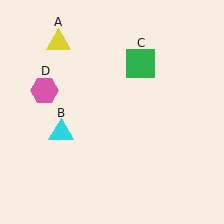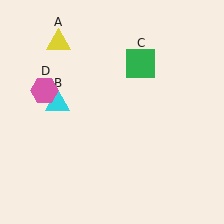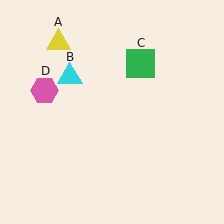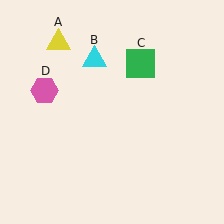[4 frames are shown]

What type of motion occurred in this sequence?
The cyan triangle (object B) rotated clockwise around the center of the scene.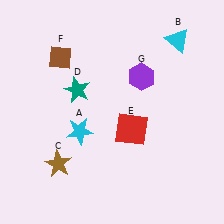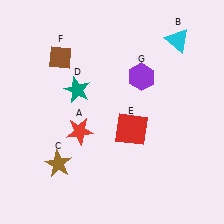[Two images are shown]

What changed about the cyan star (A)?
In Image 1, A is cyan. In Image 2, it changed to red.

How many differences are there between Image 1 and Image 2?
There is 1 difference between the two images.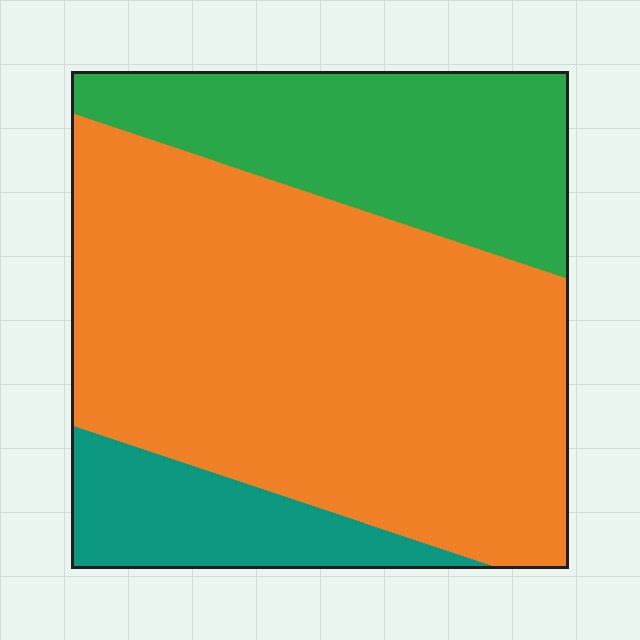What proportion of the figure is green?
Green covers about 25% of the figure.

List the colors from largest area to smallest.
From largest to smallest: orange, green, teal.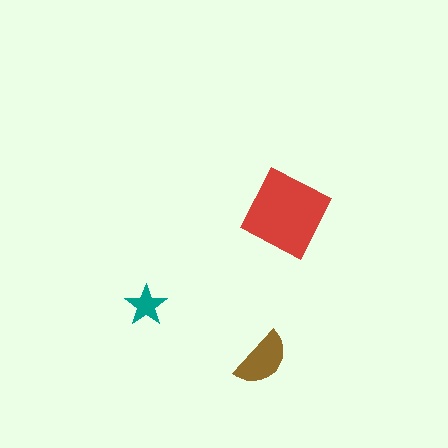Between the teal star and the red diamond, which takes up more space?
The red diamond.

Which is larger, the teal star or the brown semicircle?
The brown semicircle.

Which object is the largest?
The red diamond.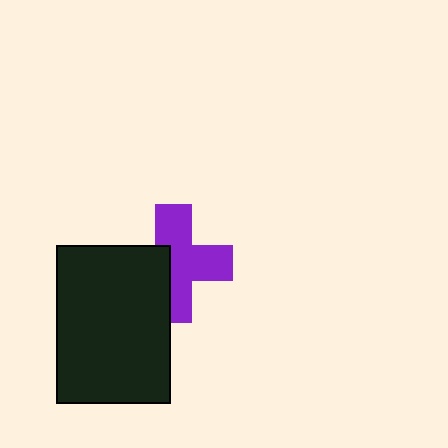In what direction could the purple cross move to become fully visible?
The purple cross could move right. That would shift it out from behind the black rectangle entirely.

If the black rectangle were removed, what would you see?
You would see the complete purple cross.